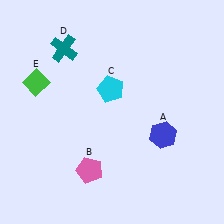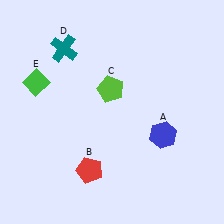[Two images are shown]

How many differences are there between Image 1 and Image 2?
There are 2 differences between the two images.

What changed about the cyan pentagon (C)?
In Image 1, C is cyan. In Image 2, it changed to lime.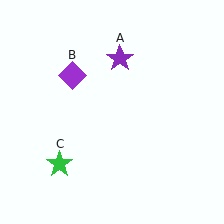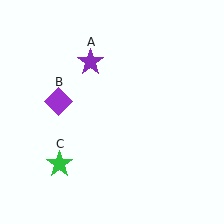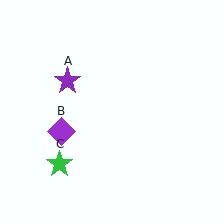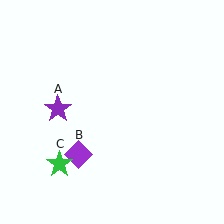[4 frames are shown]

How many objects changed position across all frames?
2 objects changed position: purple star (object A), purple diamond (object B).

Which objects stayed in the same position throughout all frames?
Green star (object C) remained stationary.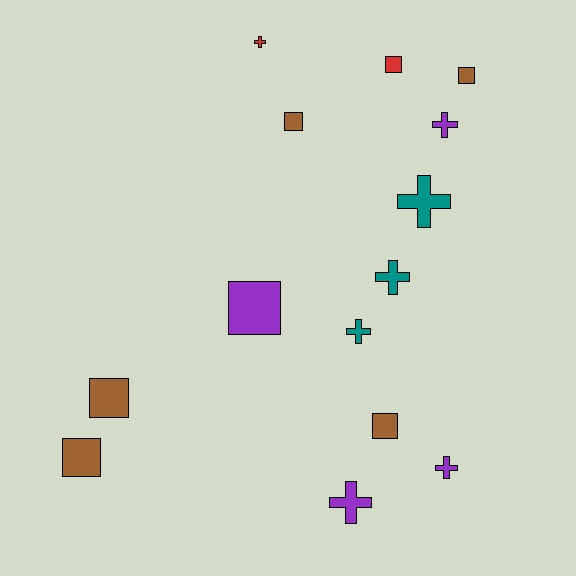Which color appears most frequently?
Brown, with 5 objects.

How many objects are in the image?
There are 14 objects.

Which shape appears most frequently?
Cross, with 7 objects.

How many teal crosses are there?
There are 3 teal crosses.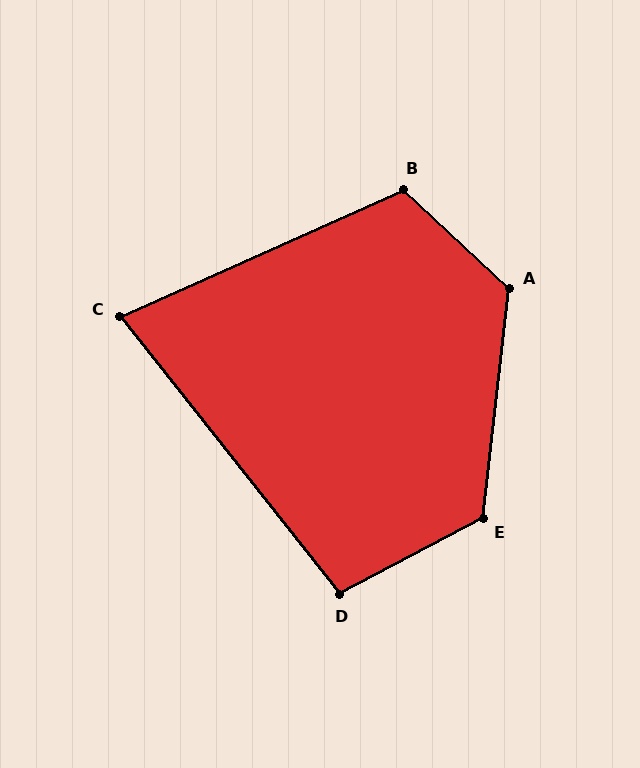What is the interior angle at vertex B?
Approximately 113 degrees (obtuse).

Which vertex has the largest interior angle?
A, at approximately 127 degrees.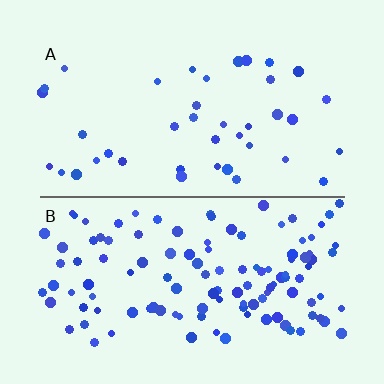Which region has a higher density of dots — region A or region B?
B (the bottom).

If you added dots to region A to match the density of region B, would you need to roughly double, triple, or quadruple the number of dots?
Approximately triple.